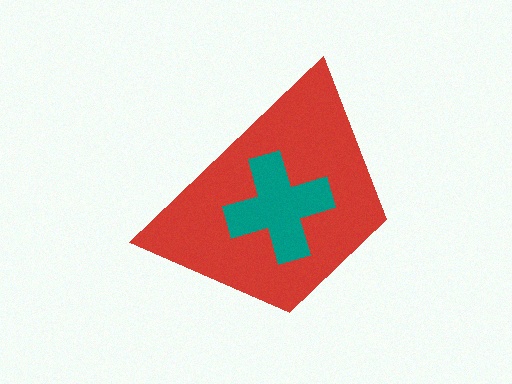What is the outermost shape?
The red trapezoid.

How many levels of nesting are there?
2.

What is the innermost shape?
The teal cross.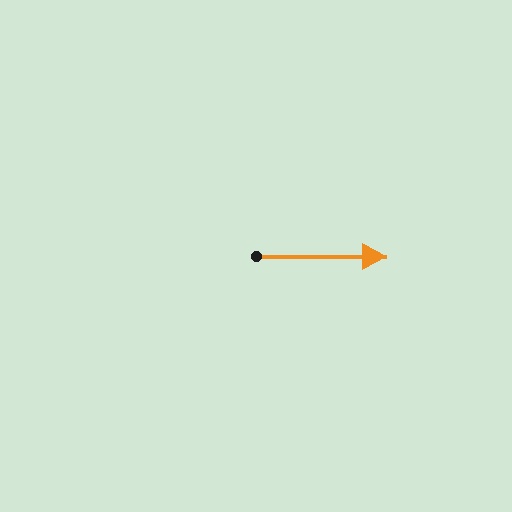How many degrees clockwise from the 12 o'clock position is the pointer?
Approximately 90 degrees.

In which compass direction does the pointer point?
East.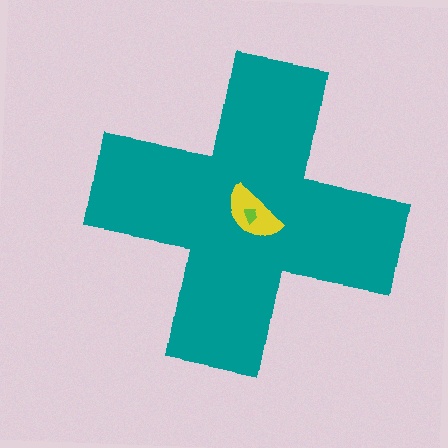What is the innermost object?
The lime trapezoid.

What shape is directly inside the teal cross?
The yellow semicircle.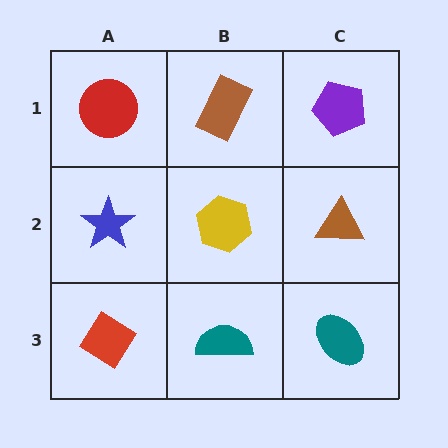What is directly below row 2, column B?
A teal semicircle.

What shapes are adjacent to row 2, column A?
A red circle (row 1, column A), a red diamond (row 3, column A), a yellow hexagon (row 2, column B).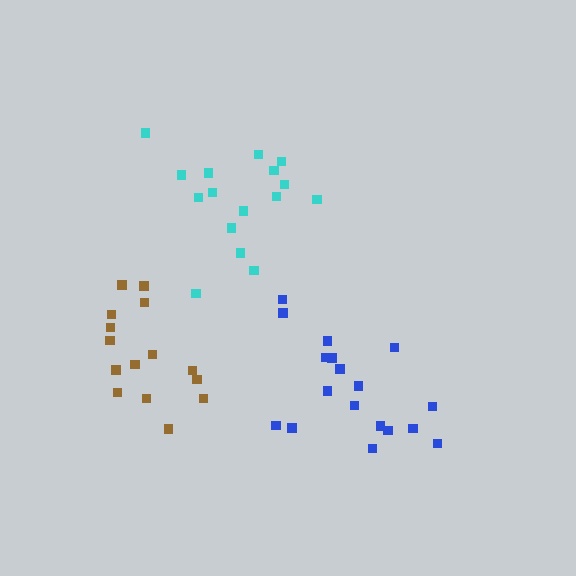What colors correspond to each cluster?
The clusters are colored: brown, cyan, blue.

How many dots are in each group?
Group 1: 15 dots, Group 2: 16 dots, Group 3: 18 dots (49 total).